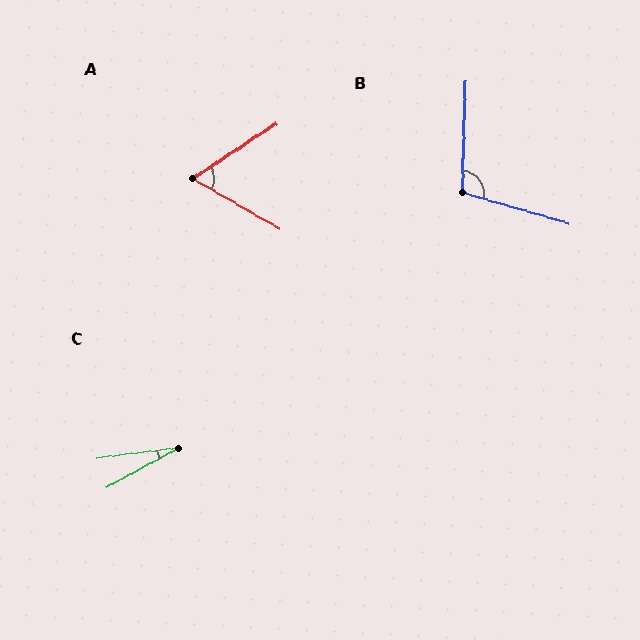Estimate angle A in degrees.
Approximately 63 degrees.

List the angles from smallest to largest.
C (22°), A (63°), B (105°).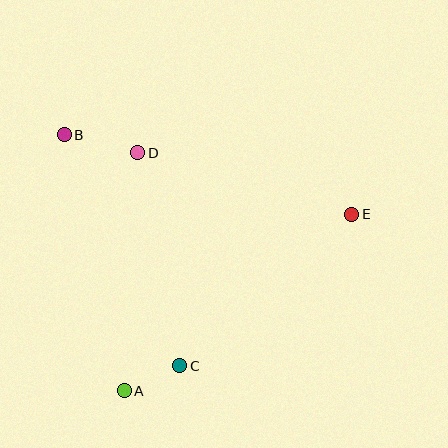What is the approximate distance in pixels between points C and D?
The distance between C and D is approximately 217 pixels.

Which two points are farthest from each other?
Points B and E are farthest from each other.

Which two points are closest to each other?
Points A and C are closest to each other.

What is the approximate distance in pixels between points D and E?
The distance between D and E is approximately 223 pixels.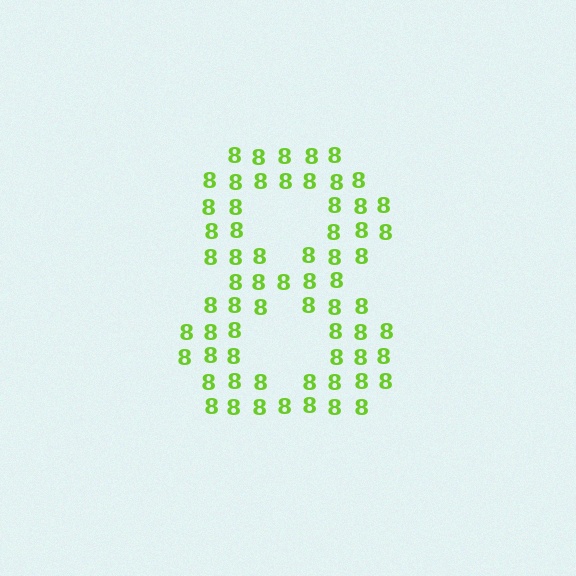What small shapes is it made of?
It is made of small digit 8's.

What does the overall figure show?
The overall figure shows the digit 8.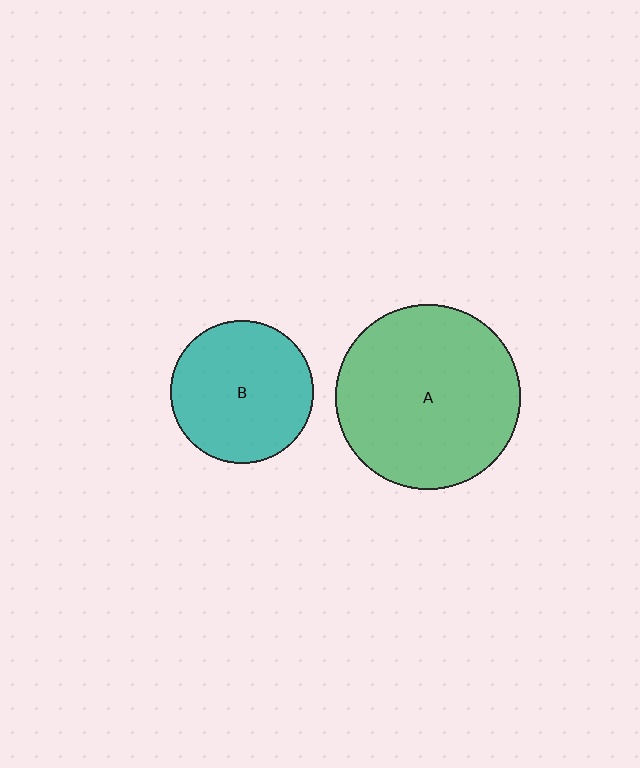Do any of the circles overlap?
No, none of the circles overlap.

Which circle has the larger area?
Circle A (green).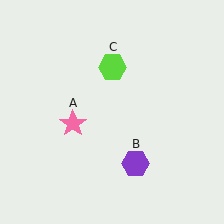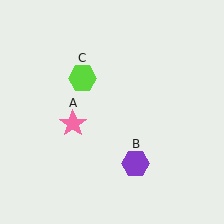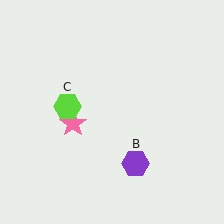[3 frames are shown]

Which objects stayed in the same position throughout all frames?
Pink star (object A) and purple hexagon (object B) remained stationary.